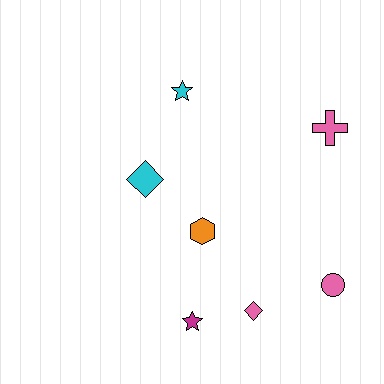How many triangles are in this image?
There are no triangles.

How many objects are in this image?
There are 7 objects.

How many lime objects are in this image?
There are no lime objects.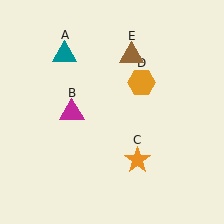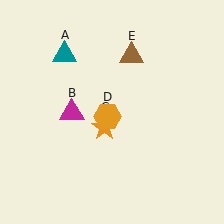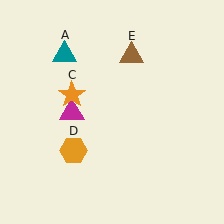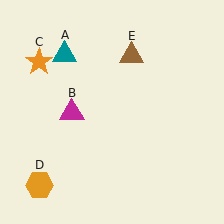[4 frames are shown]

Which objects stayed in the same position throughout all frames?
Teal triangle (object A) and magenta triangle (object B) and brown triangle (object E) remained stationary.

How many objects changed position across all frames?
2 objects changed position: orange star (object C), orange hexagon (object D).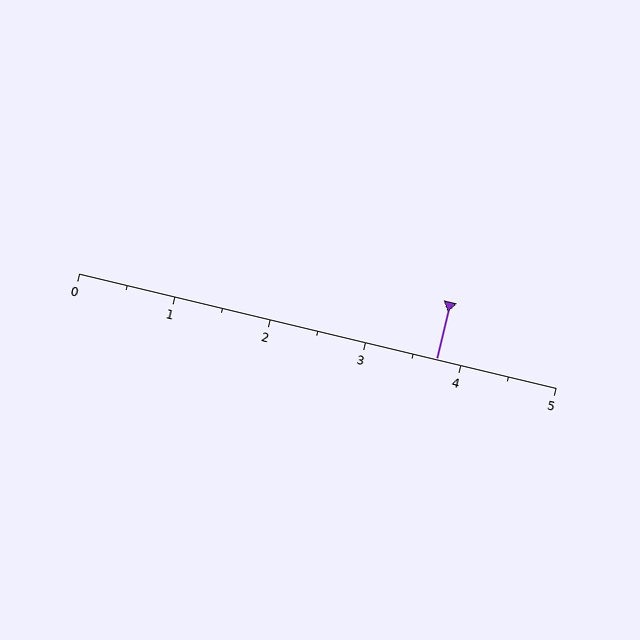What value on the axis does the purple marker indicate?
The marker indicates approximately 3.8.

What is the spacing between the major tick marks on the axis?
The major ticks are spaced 1 apart.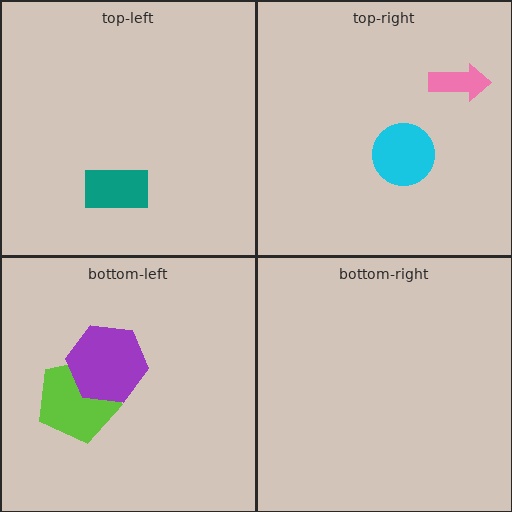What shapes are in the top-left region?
The teal rectangle.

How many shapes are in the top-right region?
2.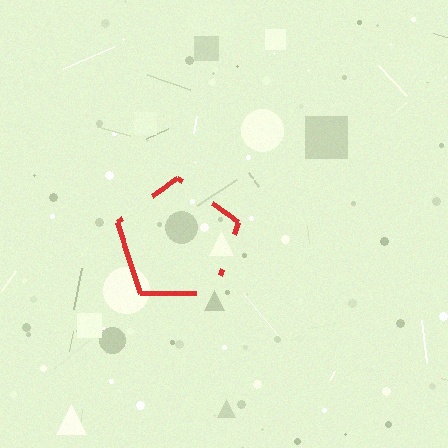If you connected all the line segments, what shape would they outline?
They would outline a pentagon.